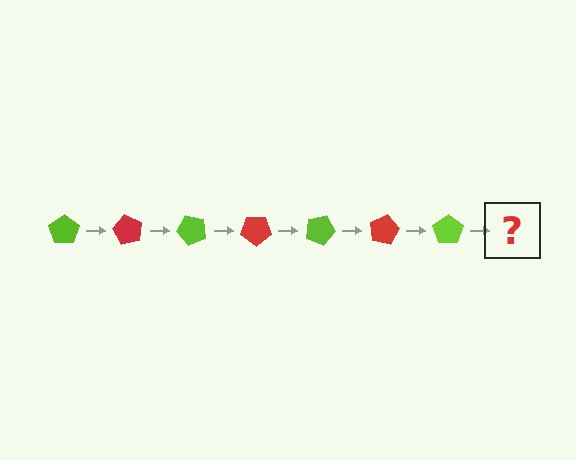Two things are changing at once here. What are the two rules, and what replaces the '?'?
The two rules are that it rotates 60 degrees each step and the color cycles through lime and red. The '?' should be a red pentagon, rotated 420 degrees from the start.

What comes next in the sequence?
The next element should be a red pentagon, rotated 420 degrees from the start.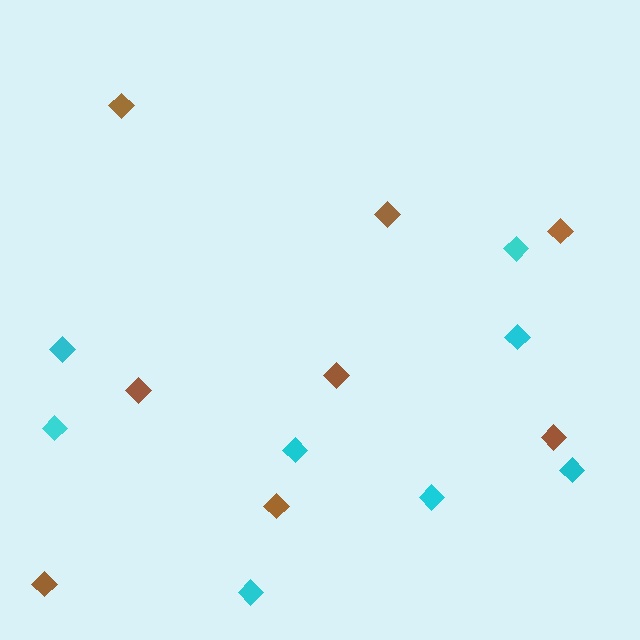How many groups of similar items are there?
There are 2 groups: one group of cyan diamonds (8) and one group of brown diamonds (8).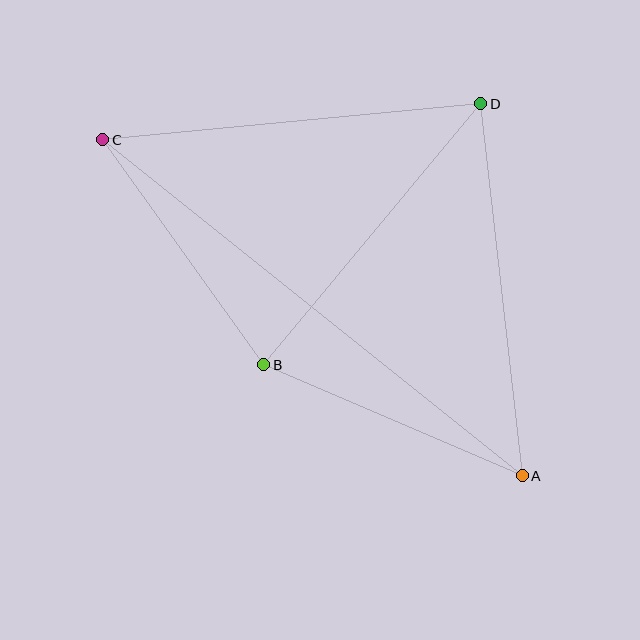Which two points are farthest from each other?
Points A and C are farthest from each other.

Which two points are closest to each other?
Points B and C are closest to each other.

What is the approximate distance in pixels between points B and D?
The distance between B and D is approximately 340 pixels.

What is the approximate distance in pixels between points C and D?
The distance between C and D is approximately 380 pixels.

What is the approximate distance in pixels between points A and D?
The distance between A and D is approximately 375 pixels.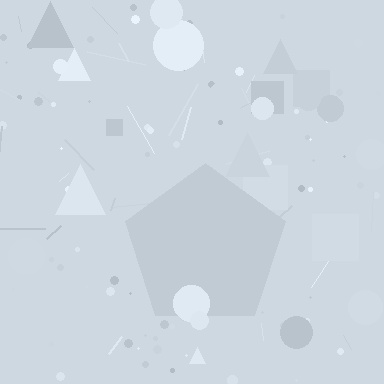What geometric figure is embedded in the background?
A pentagon is embedded in the background.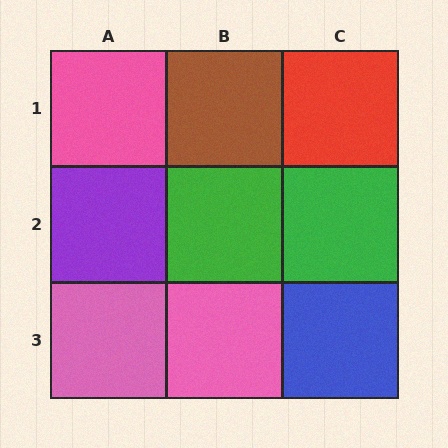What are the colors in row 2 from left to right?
Purple, green, green.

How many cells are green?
2 cells are green.